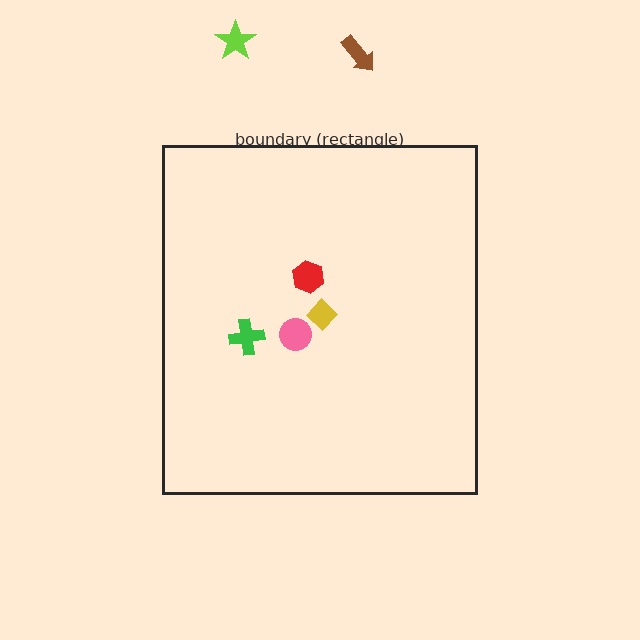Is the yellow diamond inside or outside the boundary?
Inside.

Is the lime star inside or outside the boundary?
Outside.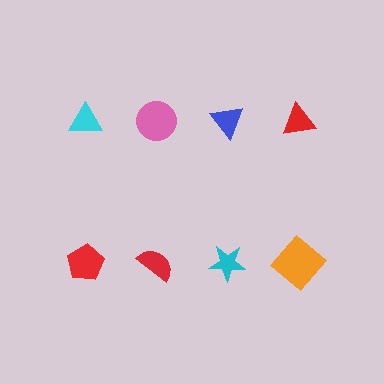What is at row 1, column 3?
A blue triangle.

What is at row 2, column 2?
A red semicircle.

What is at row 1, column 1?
A cyan triangle.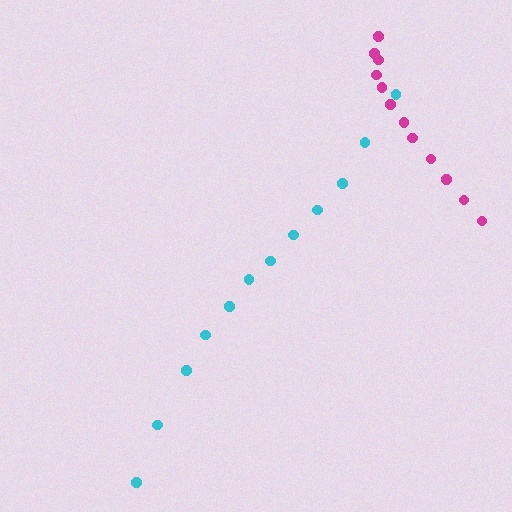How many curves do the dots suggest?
There are 2 distinct paths.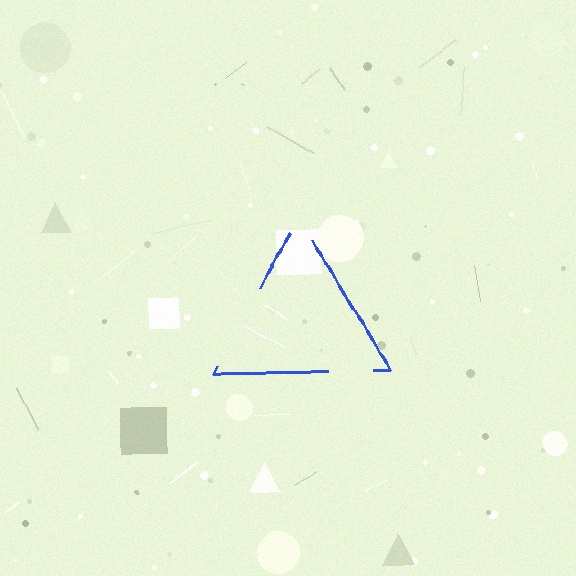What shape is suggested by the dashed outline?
The dashed outline suggests a triangle.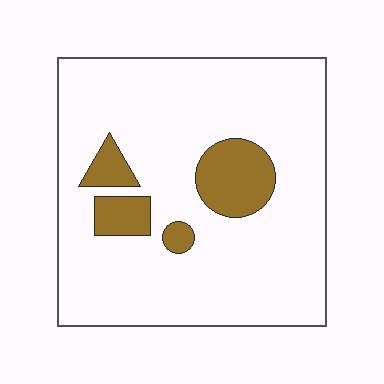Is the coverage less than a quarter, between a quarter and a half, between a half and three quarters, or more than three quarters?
Less than a quarter.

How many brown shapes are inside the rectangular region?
4.